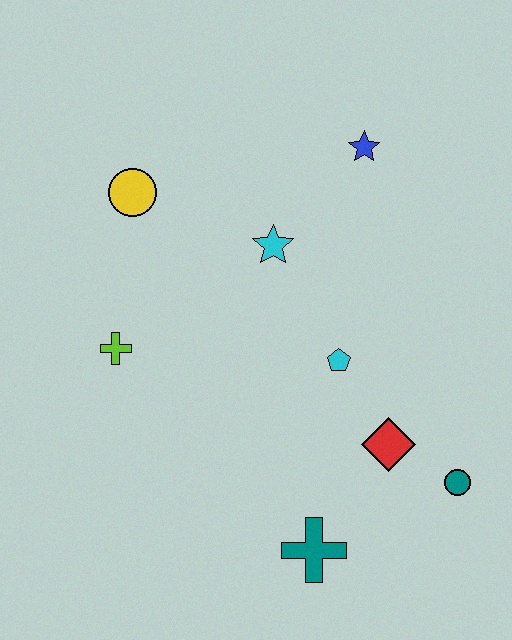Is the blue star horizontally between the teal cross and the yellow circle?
No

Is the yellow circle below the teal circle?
No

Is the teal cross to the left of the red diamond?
Yes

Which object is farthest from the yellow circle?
The teal circle is farthest from the yellow circle.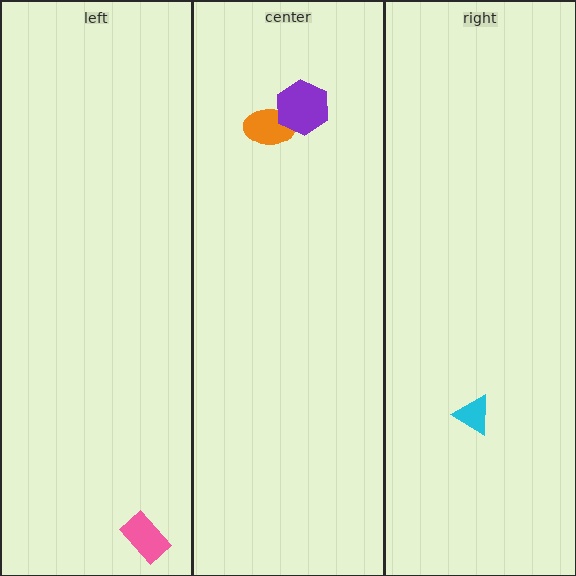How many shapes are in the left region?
1.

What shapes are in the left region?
The pink rectangle.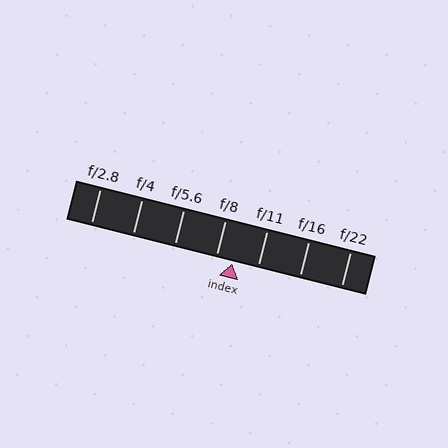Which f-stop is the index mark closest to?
The index mark is closest to f/8.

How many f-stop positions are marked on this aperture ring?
There are 7 f-stop positions marked.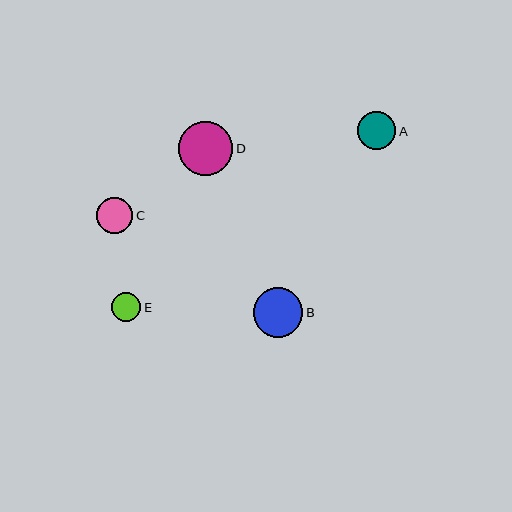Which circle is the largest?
Circle D is the largest with a size of approximately 54 pixels.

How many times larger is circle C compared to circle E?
Circle C is approximately 1.2 times the size of circle E.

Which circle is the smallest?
Circle E is the smallest with a size of approximately 29 pixels.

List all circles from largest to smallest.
From largest to smallest: D, B, A, C, E.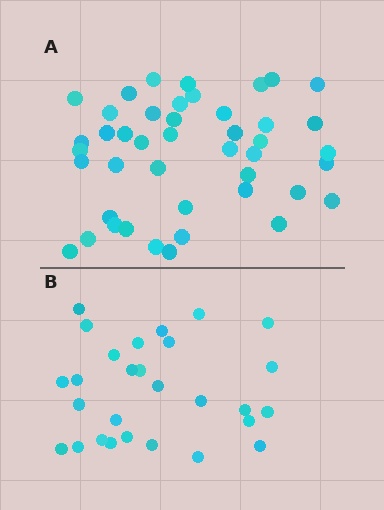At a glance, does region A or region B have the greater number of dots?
Region A (the top region) has more dots.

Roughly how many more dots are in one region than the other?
Region A has approximately 15 more dots than region B.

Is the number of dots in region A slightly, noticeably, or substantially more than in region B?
Region A has substantially more. The ratio is roughly 1.6 to 1.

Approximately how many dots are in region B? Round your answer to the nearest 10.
About 30 dots. (The exact count is 28, which rounds to 30.)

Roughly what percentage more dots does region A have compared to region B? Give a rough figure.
About 55% more.